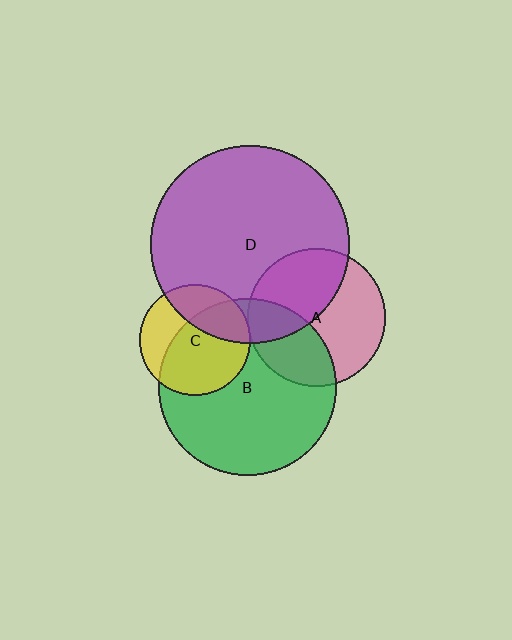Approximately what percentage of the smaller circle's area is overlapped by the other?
Approximately 35%.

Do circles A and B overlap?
Yes.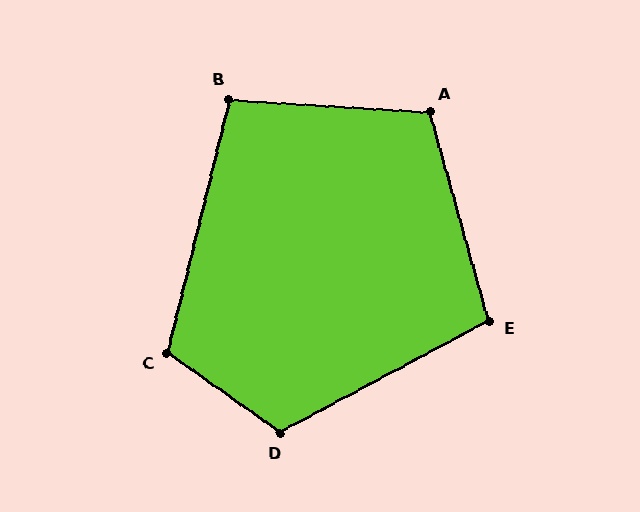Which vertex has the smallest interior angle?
B, at approximately 100 degrees.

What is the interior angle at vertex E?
Approximately 102 degrees (obtuse).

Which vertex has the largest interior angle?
D, at approximately 117 degrees.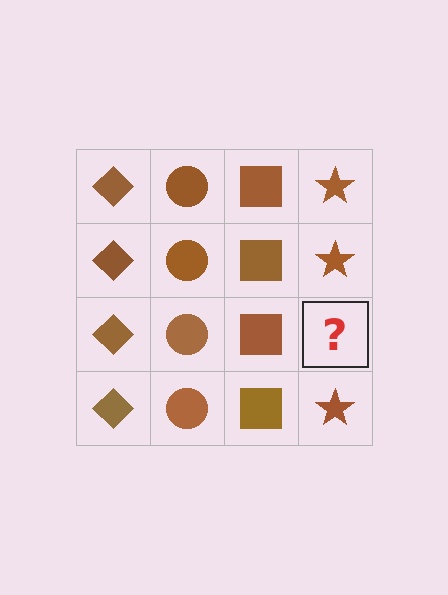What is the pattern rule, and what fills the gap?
The rule is that each column has a consistent shape. The gap should be filled with a brown star.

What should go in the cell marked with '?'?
The missing cell should contain a brown star.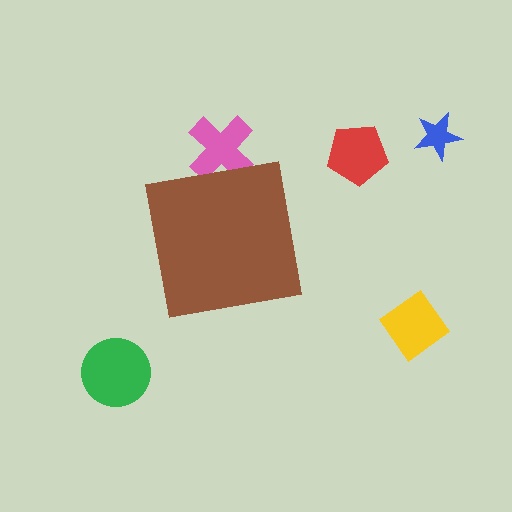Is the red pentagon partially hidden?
No, the red pentagon is fully visible.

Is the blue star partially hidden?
No, the blue star is fully visible.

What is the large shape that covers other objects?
A brown square.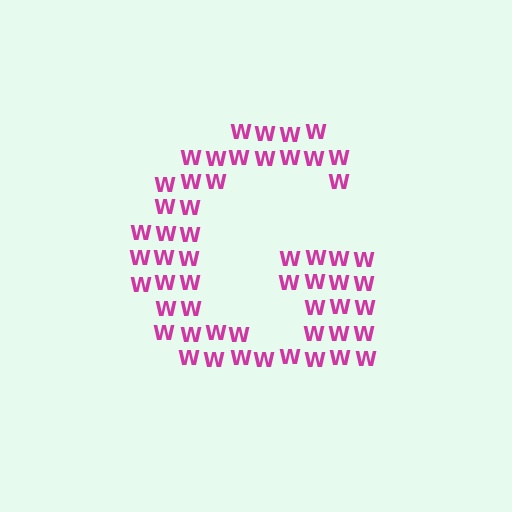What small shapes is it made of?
It is made of small letter W's.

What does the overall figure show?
The overall figure shows the letter G.